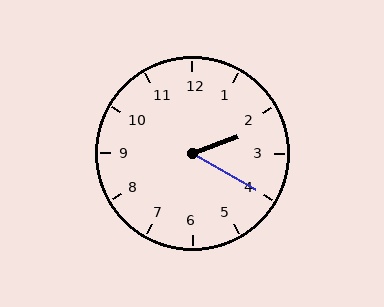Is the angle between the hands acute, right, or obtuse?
It is acute.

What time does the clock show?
2:20.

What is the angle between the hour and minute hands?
Approximately 50 degrees.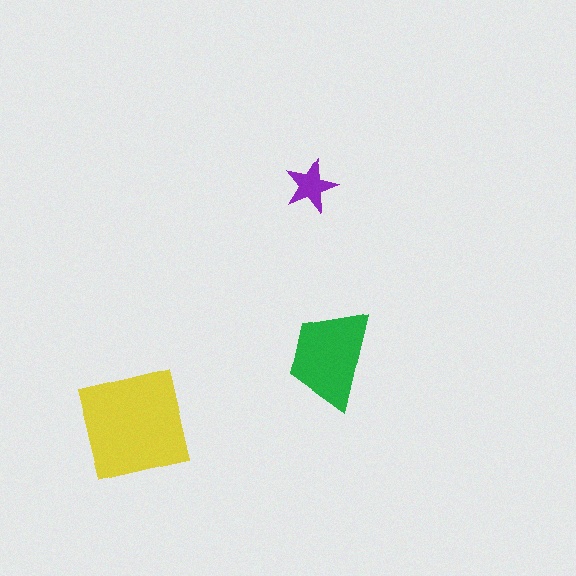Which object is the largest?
The yellow square.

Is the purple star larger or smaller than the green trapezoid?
Smaller.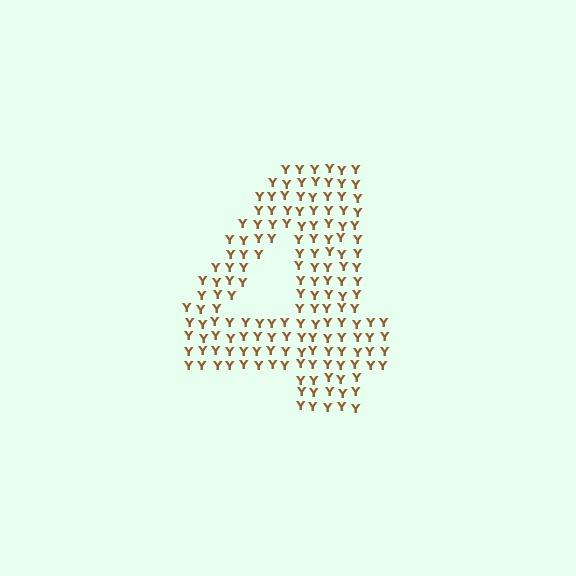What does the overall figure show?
The overall figure shows the digit 4.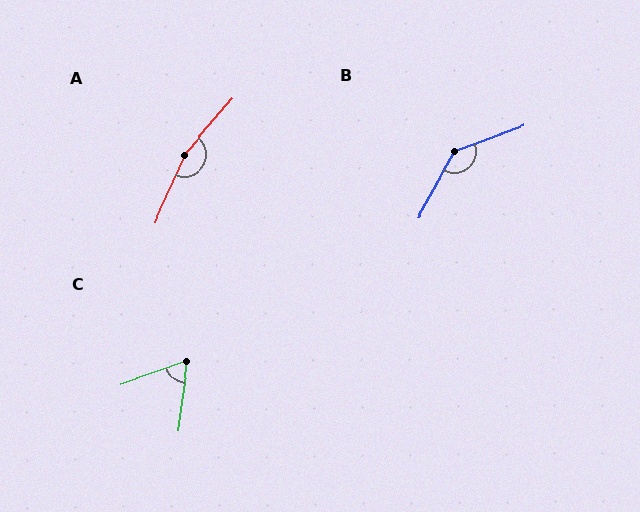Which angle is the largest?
A, at approximately 163 degrees.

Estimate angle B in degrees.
Approximately 139 degrees.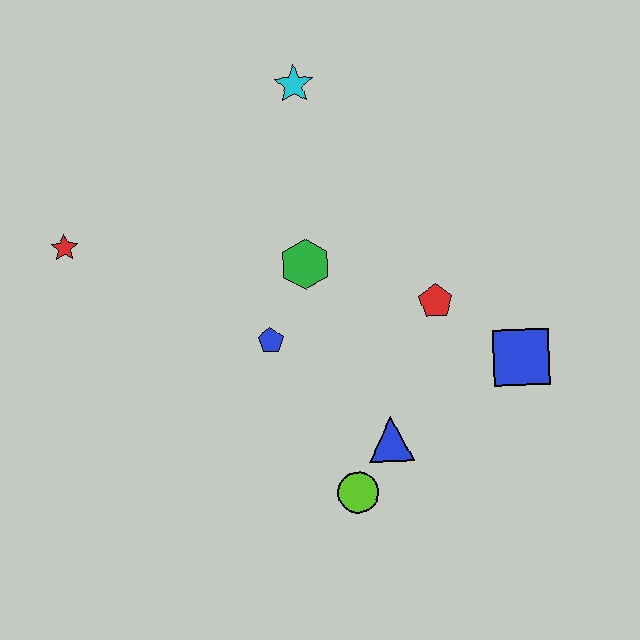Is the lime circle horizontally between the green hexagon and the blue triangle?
Yes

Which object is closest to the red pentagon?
The blue square is closest to the red pentagon.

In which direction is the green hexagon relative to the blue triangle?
The green hexagon is above the blue triangle.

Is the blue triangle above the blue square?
No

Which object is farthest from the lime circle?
The cyan star is farthest from the lime circle.